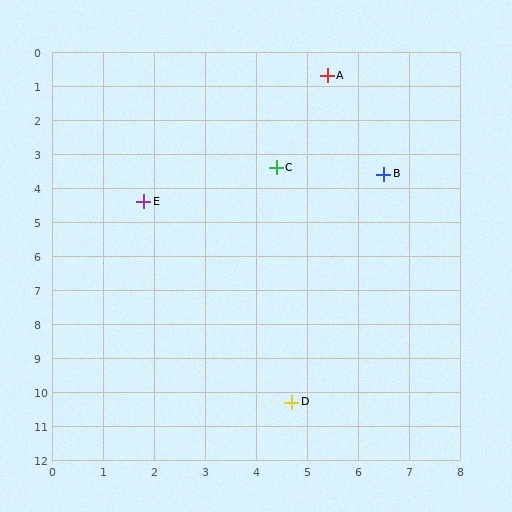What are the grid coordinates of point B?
Point B is at approximately (6.5, 3.6).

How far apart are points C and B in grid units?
Points C and B are about 2.1 grid units apart.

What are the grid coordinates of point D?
Point D is at approximately (4.7, 10.3).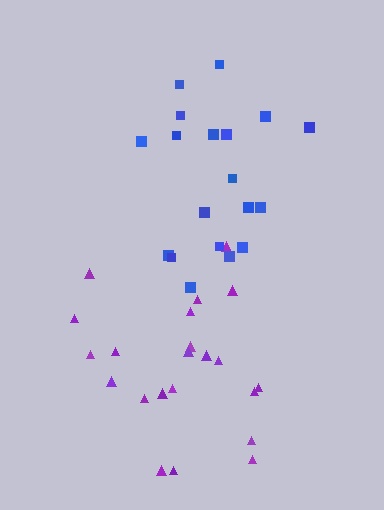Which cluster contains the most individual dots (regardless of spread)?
Purple (22).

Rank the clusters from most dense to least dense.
blue, purple.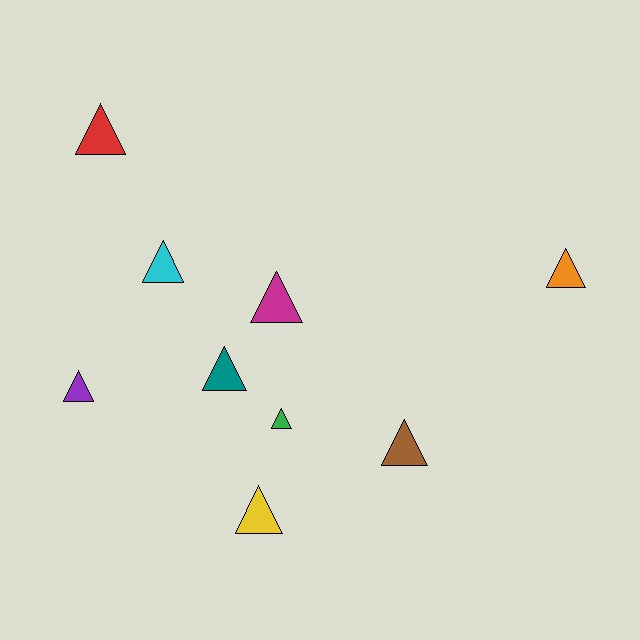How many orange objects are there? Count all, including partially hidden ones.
There is 1 orange object.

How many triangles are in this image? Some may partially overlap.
There are 9 triangles.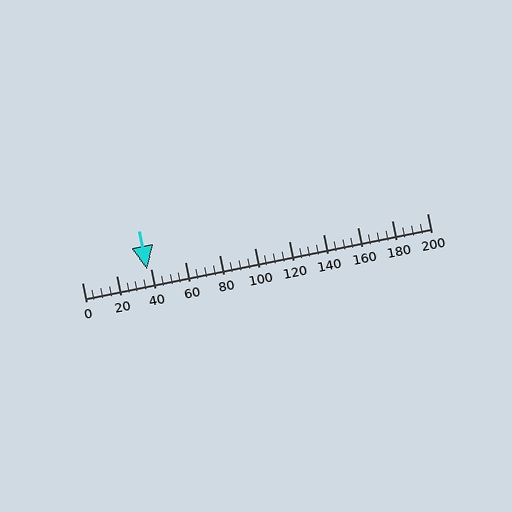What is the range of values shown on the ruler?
The ruler shows values from 0 to 200.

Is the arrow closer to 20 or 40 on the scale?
The arrow is closer to 40.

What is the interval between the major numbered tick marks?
The major tick marks are spaced 20 units apart.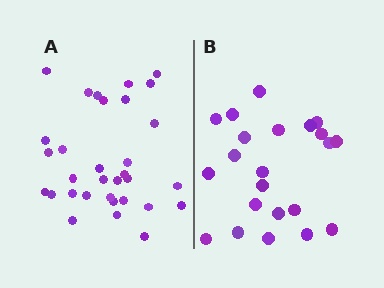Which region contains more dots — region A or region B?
Region A (the left region) has more dots.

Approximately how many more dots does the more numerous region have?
Region A has roughly 10 or so more dots than region B.